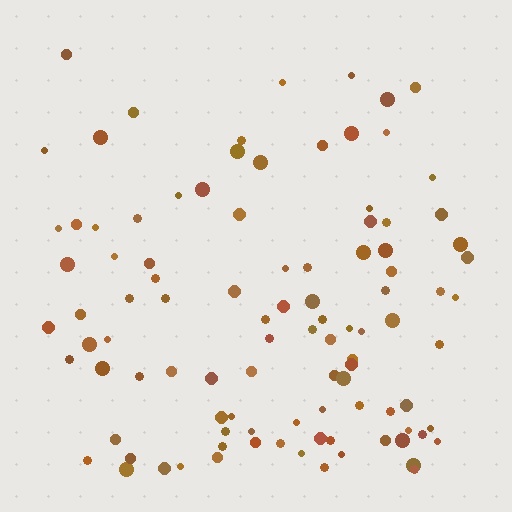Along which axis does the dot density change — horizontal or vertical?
Vertical.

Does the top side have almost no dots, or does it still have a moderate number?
Still a moderate number, just noticeably fewer than the bottom.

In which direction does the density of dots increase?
From top to bottom, with the bottom side densest.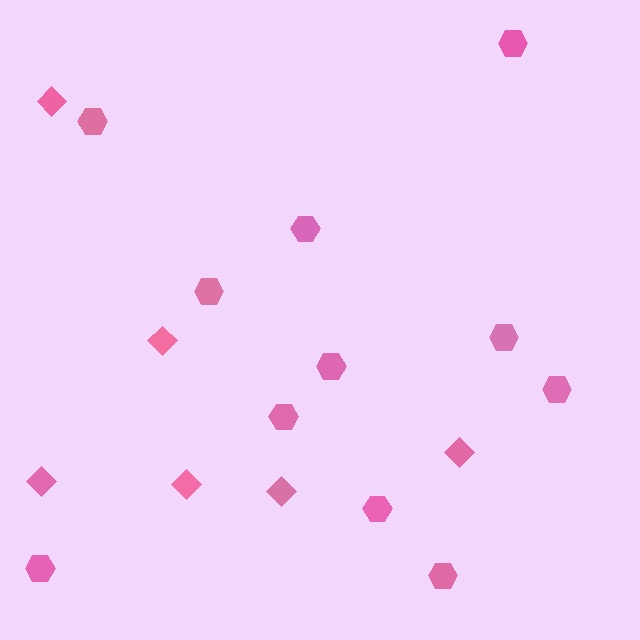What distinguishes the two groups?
There are 2 groups: one group of hexagons (11) and one group of diamonds (6).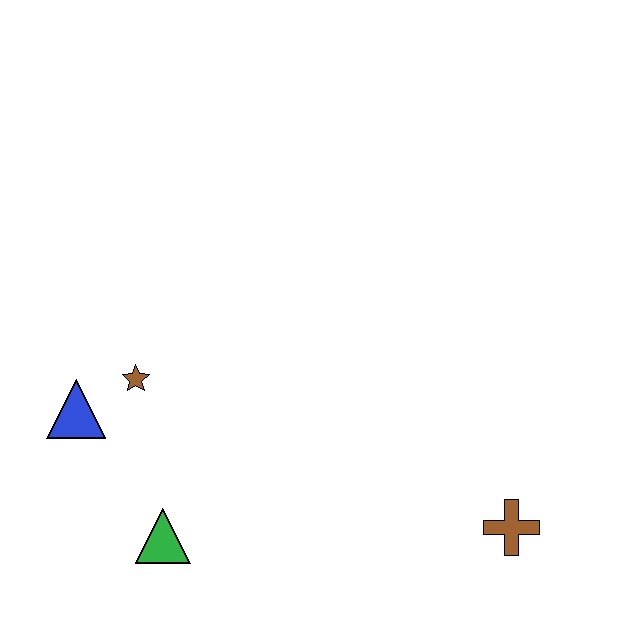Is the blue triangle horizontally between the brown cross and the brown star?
No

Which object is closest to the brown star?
The blue triangle is closest to the brown star.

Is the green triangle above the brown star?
No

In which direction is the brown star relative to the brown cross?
The brown star is to the left of the brown cross.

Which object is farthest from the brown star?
The brown cross is farthest from the brown star.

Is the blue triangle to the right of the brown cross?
No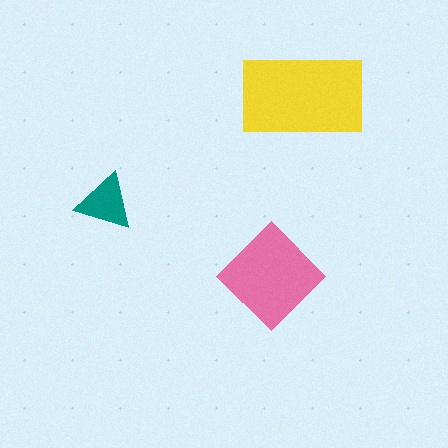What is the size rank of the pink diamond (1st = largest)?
2nd.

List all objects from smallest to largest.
The teal triangle, the pink diamond, the yellow rectangle.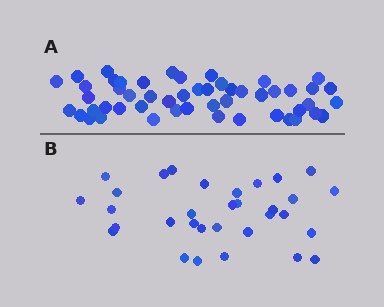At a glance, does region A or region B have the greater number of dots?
Region A (the top region) has more dots.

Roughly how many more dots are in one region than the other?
Region A has approximately 20 more dots than region B.